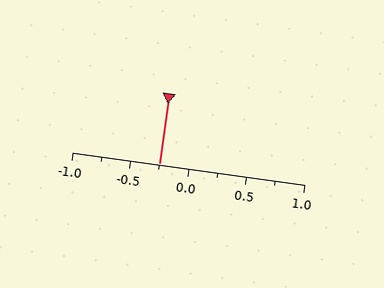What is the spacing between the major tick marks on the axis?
The major ticks are spaced 0.5 apart.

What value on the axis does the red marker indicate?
The marker indicates approximately -0.25.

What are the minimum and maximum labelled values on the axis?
The axis runs from -1.0 to 1.0.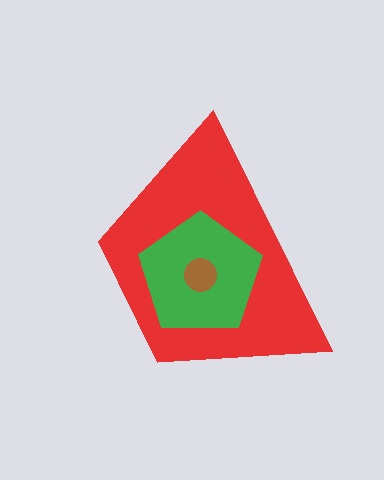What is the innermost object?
The brown circle.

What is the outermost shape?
The red trapezoid.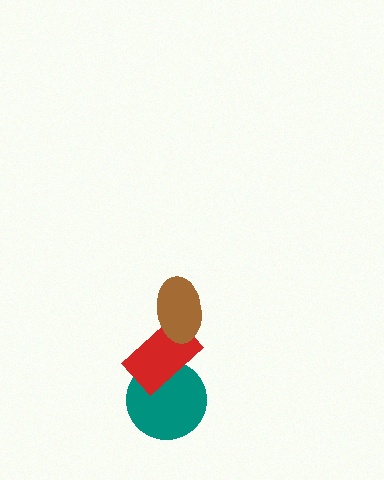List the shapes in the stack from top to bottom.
From top to bottom: the brown ellipse, the red rectangle, the teal circle.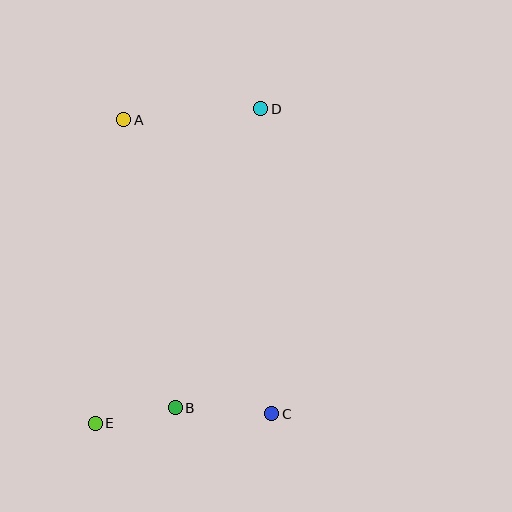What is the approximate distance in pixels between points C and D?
The distance between C and D is approximately 305 pixels.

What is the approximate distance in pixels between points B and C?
The distance between B and C is approximately 97 pixels.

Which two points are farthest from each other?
Points D and E are farthest from each other.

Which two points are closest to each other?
Points B and E are closest to each other.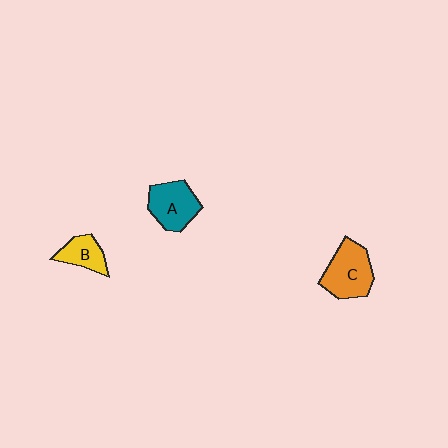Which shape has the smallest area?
Shape B (yellow).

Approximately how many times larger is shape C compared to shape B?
Approximately 1.7 times.